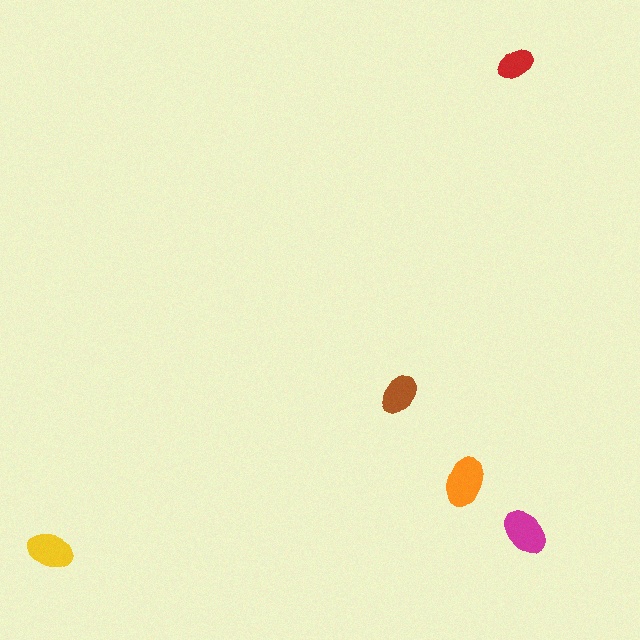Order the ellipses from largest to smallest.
the orange one, the magenta one, the yellow one, the brown one, the red one.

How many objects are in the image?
There are 5 objects in the image.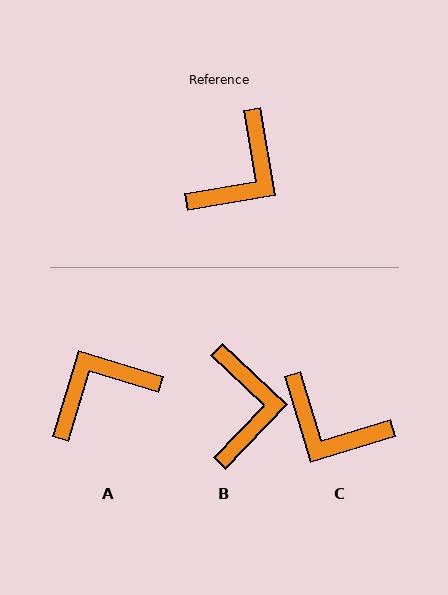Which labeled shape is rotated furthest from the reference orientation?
A, about 154 degrees away.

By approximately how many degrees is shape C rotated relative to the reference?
Approximately 83 degrees clockwise.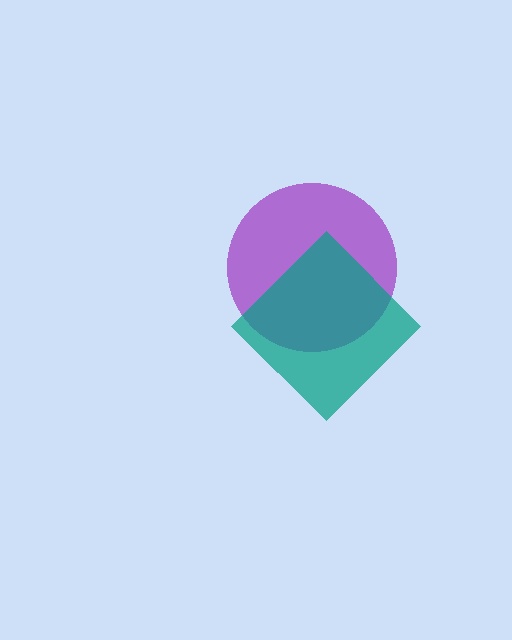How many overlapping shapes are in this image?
There are 2 overlapping shapes in the image.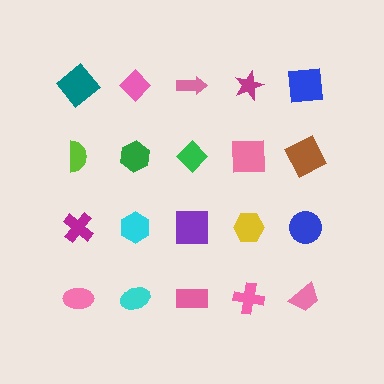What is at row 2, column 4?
A pink square.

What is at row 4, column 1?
A pink ellipse.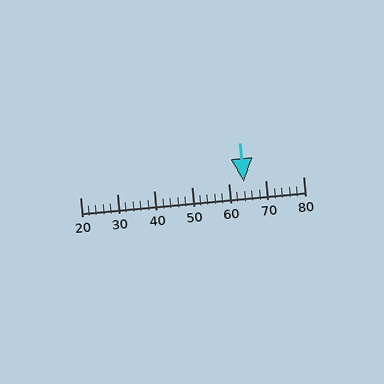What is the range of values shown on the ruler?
The ruler shows values from 20 to 80.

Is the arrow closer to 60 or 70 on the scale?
The arrow is closer to 60.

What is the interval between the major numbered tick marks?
The major tick marks are spaced 10 units apart.